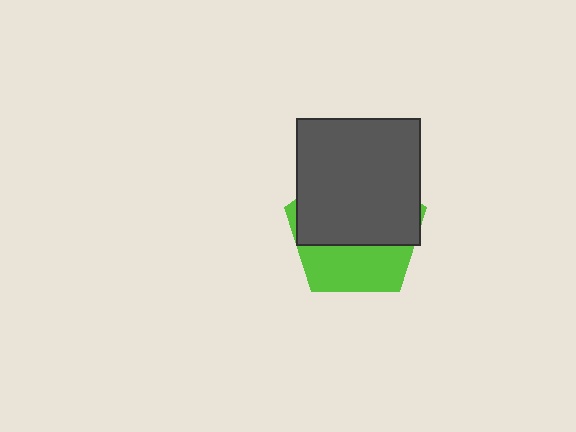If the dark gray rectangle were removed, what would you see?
You would see the complete lime pentagon.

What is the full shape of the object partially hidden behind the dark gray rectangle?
The partially hidden object is a lime pentagon.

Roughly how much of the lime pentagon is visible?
A small part of it is visible (roughly 38%).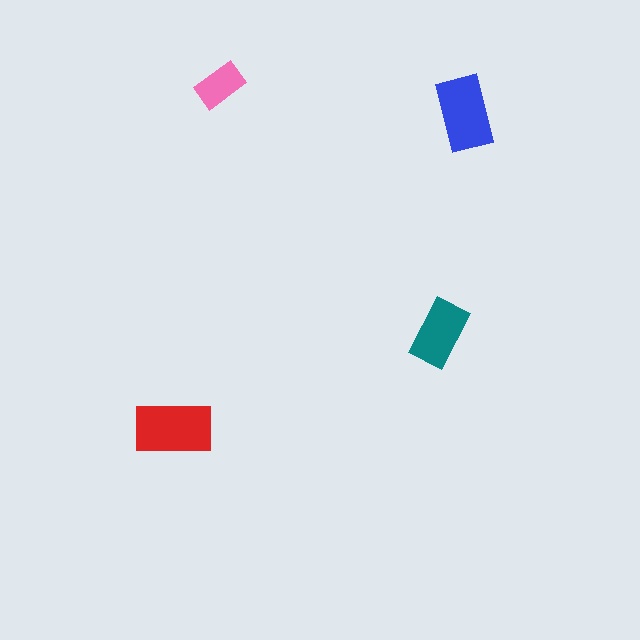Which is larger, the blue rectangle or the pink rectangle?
The blue one.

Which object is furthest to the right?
The blue rectangle is rightmost.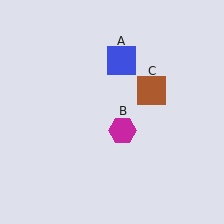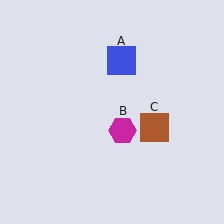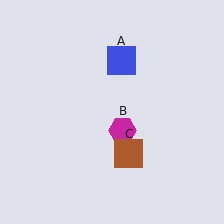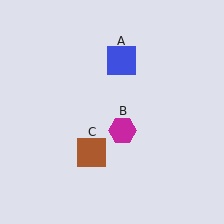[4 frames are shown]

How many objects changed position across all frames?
1 object changed position: brown square (object C).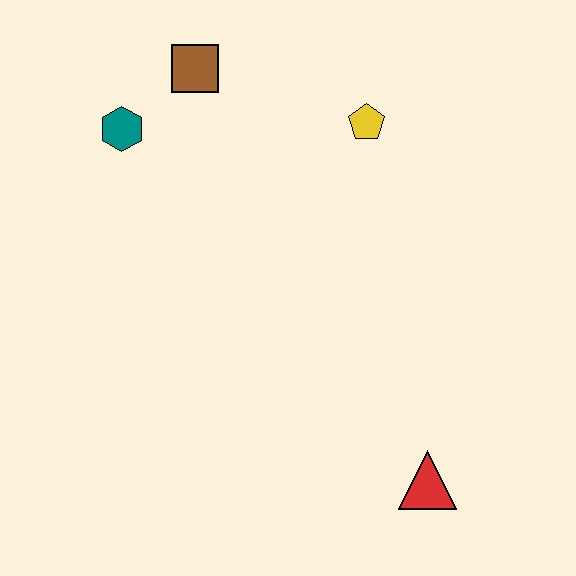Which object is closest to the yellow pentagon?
The brown square is closest to the yellow pentagon.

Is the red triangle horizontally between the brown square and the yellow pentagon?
No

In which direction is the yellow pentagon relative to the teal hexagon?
The yellow pentagon is to the right of the teal hexagon.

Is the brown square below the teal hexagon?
No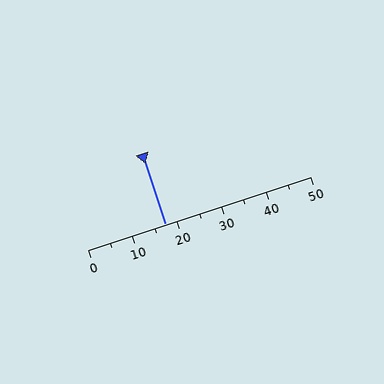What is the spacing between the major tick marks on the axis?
The major ticks are spaced 10 apart.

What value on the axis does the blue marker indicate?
The marker indicates approximately 17.5.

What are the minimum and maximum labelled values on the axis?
The axis runs from 0 to 50.